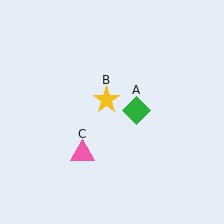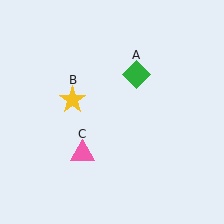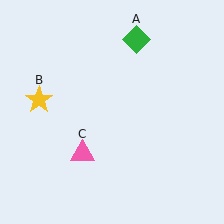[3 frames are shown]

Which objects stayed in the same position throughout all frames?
Pink triangle (object C) remained stationary.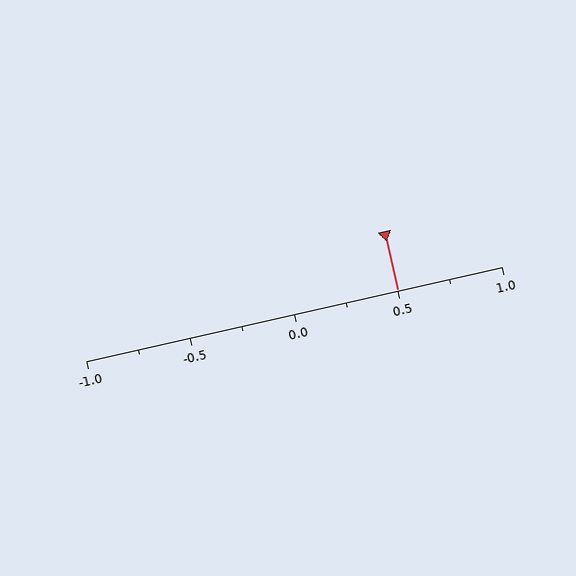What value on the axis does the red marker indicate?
The marker indicates approximately 0.5.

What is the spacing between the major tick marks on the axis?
The major ticks are spaced 0.5 apart.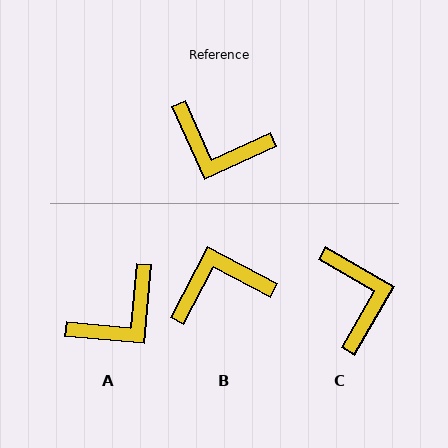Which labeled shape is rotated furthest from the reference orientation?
B, about 142 degrees away.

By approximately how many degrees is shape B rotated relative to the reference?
Approximately 142 degrees clockwise.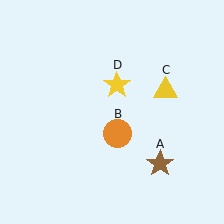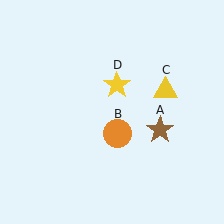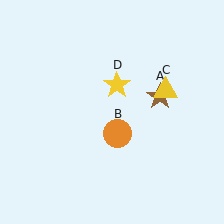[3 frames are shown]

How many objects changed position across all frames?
1 object changed position: brown star (object A).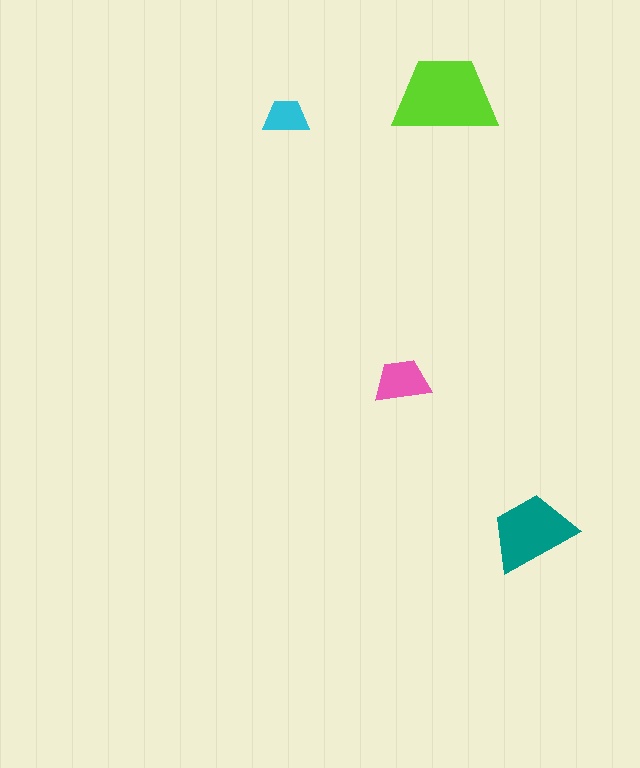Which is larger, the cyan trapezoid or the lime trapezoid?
The lime one.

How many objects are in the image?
There are 4 objects in the image.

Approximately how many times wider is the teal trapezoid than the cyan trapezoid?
About 2 times wider.